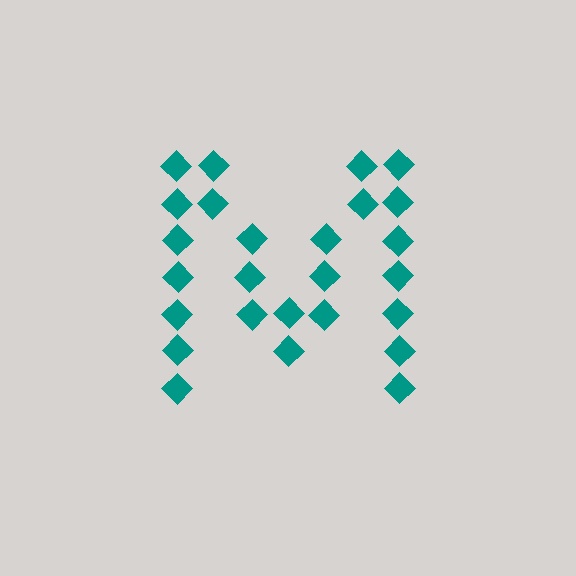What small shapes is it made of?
It is made of small diamonds.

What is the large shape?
The large shape is the letter M.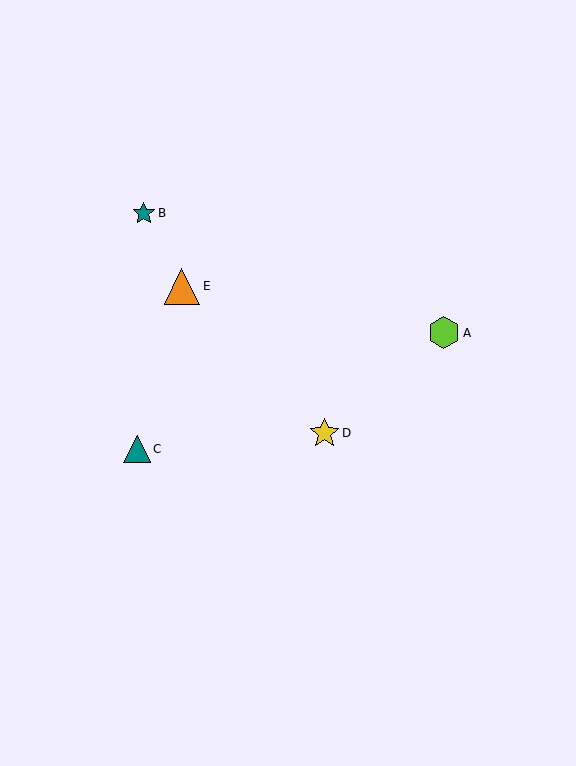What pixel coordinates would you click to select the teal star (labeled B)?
Click at (144, 213) to select the teal star B.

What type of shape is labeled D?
Shape D is a yellow star.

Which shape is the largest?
The orange triangle (labeled E) is the largest.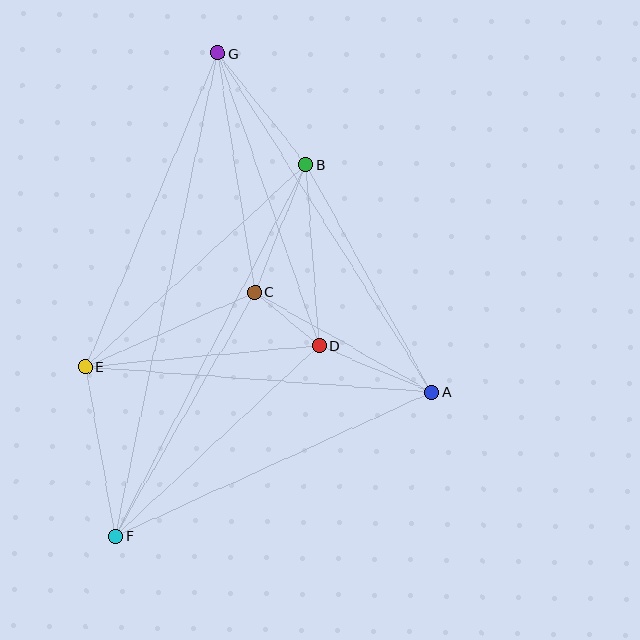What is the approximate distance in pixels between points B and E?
The distance between B and E is approximately 299 pixels.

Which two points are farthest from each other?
Points F and G are farthest from each other.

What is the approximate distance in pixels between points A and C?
The distance between A and C is approximately 203 pixels.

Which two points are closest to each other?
Points C and D are closest to each other.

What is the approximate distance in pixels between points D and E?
The distance between D and E is approximately 235 pixels.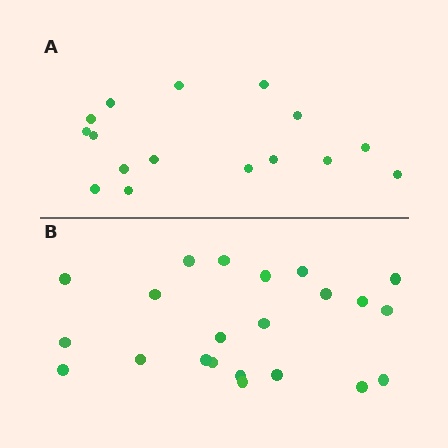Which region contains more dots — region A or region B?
Region B (the bottom region) has more dots.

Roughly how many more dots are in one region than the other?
Region B has about 6 more dots than region A.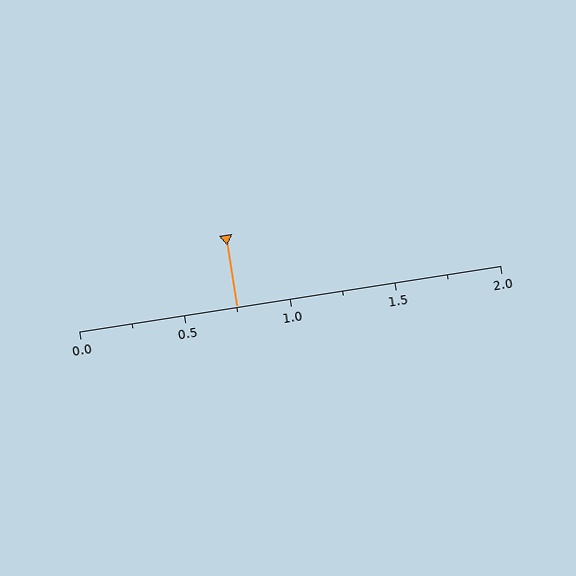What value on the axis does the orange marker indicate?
The marker indicates approximately 0.75.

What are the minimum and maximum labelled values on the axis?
The axis runs from 0.0 to 2.0.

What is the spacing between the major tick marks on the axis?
The major ticks are spaced 0.5 apart.